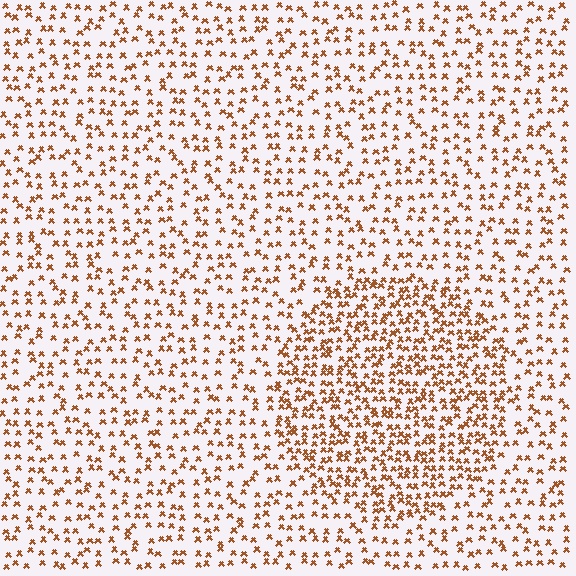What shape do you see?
I see a circle.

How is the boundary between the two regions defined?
The boundary is defined by a change in element density (approximately 1.9x ratio). All elements are the same color, size, and shape.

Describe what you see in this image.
The image contains small brown elements arranged at two different densities. A circle-shaped region is visible where the elements are more densely packed than the surrounding area.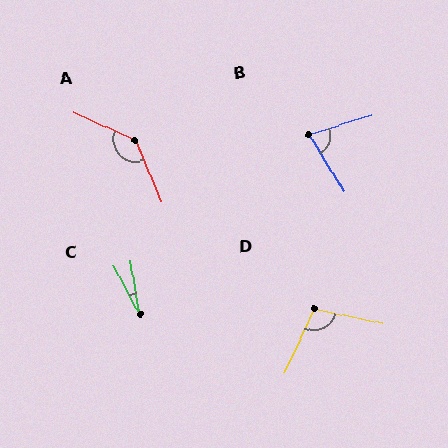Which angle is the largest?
A, at approximately 136 degrees.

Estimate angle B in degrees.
Approximately 76 degrees.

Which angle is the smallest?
C, at approximately 19 degrees.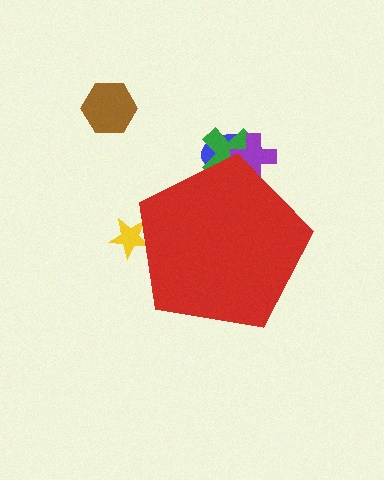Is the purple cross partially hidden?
Yes, the purple cross is partially hidden behind the red pentagon.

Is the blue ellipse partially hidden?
Yes, the blue ellipse is partially hidden behind the red pentagon.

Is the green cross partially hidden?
Yes, the green cross is partially hidden behind the red pentagon.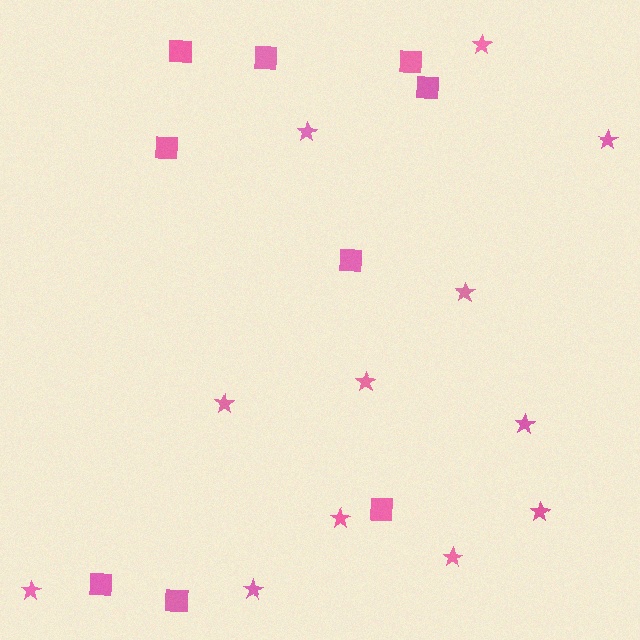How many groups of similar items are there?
There are 2 groups: one group of stars (12) and one group of squares (9).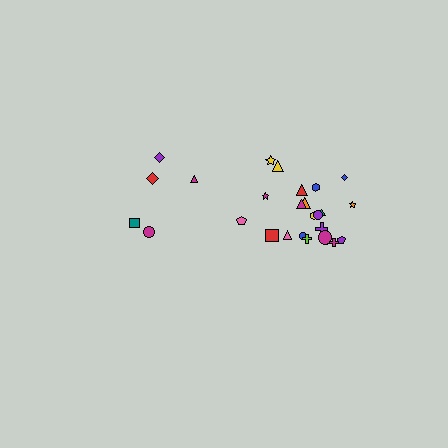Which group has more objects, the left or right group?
The right group.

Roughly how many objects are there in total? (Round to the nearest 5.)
Roughly 25 objects in total.